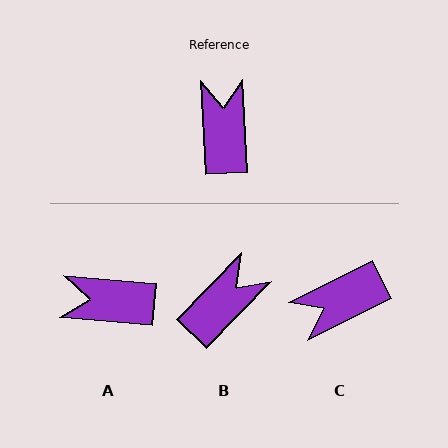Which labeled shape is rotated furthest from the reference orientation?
C, about 114 degrees away.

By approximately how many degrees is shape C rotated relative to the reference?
Approximately 114 degrees counter-clockwise.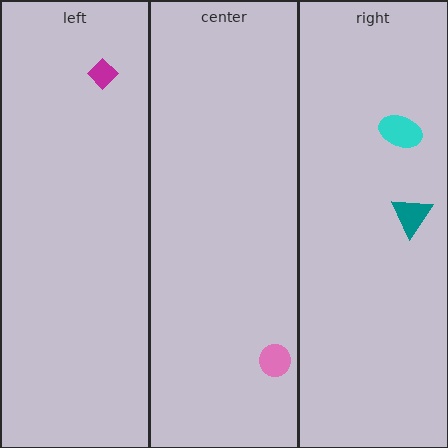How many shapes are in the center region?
1.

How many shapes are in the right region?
2.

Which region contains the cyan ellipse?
The right region.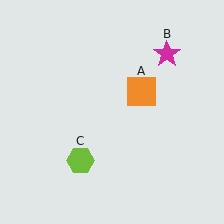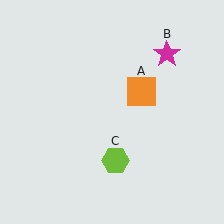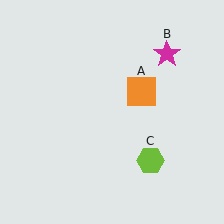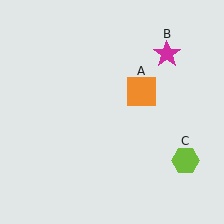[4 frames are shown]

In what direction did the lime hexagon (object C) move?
The lime hexagon (object C) moved right.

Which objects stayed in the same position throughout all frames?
Orange square (object A) and magenta star (object B) remained stationary.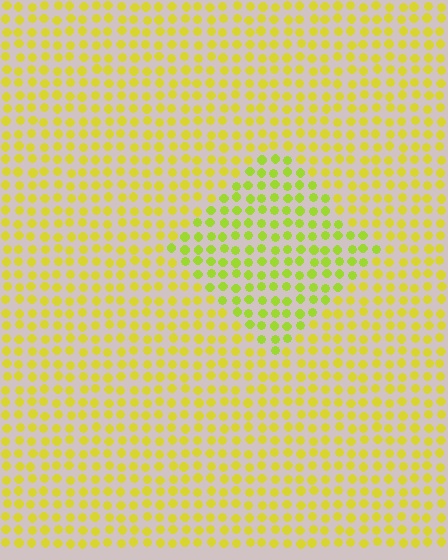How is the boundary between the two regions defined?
The boundary is defined purely by a slight shift in hue (about 23 degrees). Spacing, size, and orientation are identical on both sides.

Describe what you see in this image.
The image is filled with small yellow elements in a uniform arrangement. A diamond-shaped region is visible where the elements are tinted to a slightly different hue, forming a subtle color boundary.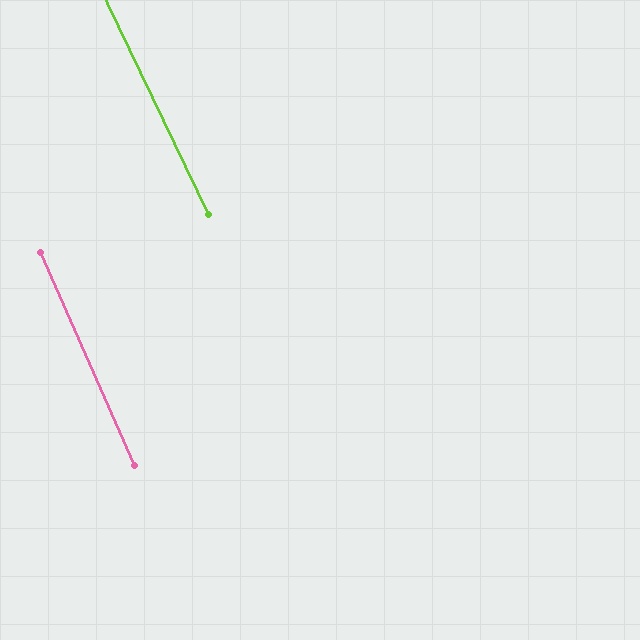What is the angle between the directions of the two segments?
Approximately 2 degrees.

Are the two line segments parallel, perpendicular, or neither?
Parallel — their directions differ by only 1.7°.